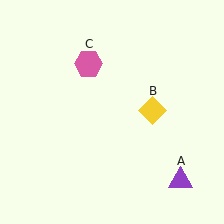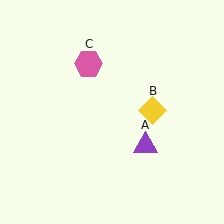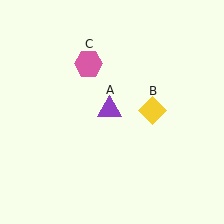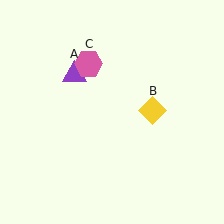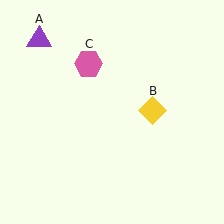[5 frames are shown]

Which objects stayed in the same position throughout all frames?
Yellow diamond (object B) and pink hexagon (object C) remained stationary.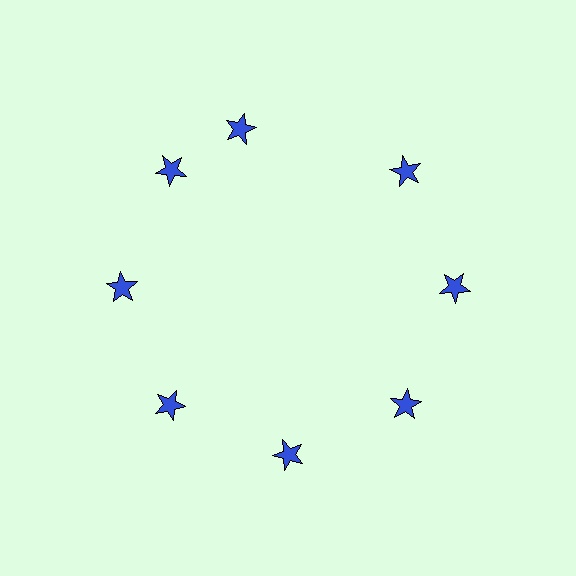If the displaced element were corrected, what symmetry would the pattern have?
It would have 8-fold rotational symmetry — the pattern would map onto itself every 45 degrees.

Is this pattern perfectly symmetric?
No. The 8 blue stars are arranged in a ring, but one element near the 12 o'clock position is rotated out of alignment along the ring, breaking the 8-fold rotational symmetry.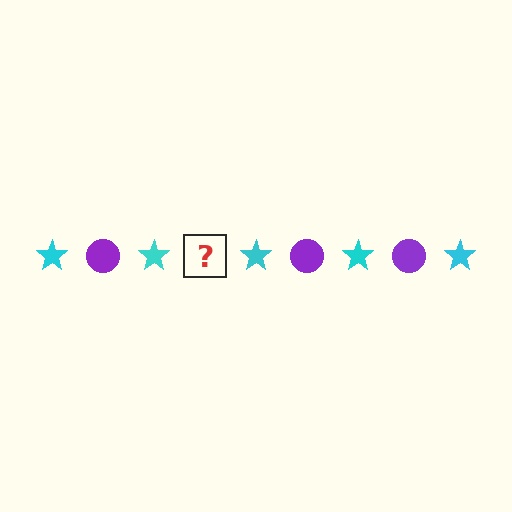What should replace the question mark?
The question mark should be replaced with a purple circle.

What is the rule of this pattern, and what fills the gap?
The rule is that the pattern alternates between cyan star and purple circle. The gap should be filled with a purple circle.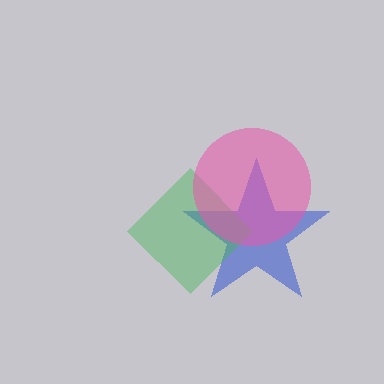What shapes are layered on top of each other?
The layered shapes are: a blue star, a green diamond, a pink circle.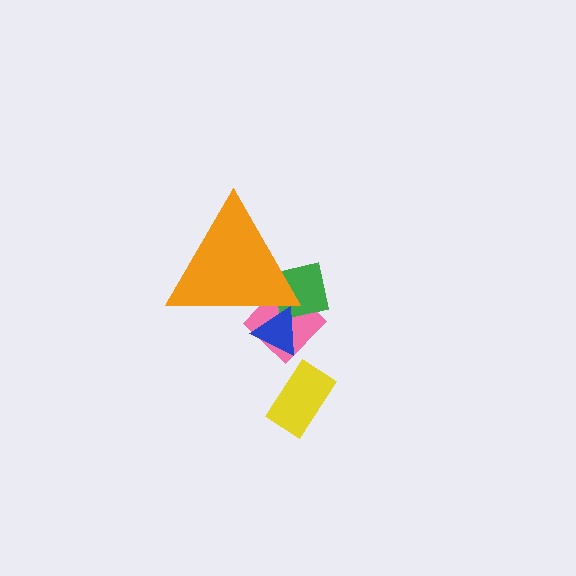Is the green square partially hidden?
Yes, the green square is partially hidden behind the orange triangle.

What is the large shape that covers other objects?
An orange triangle.